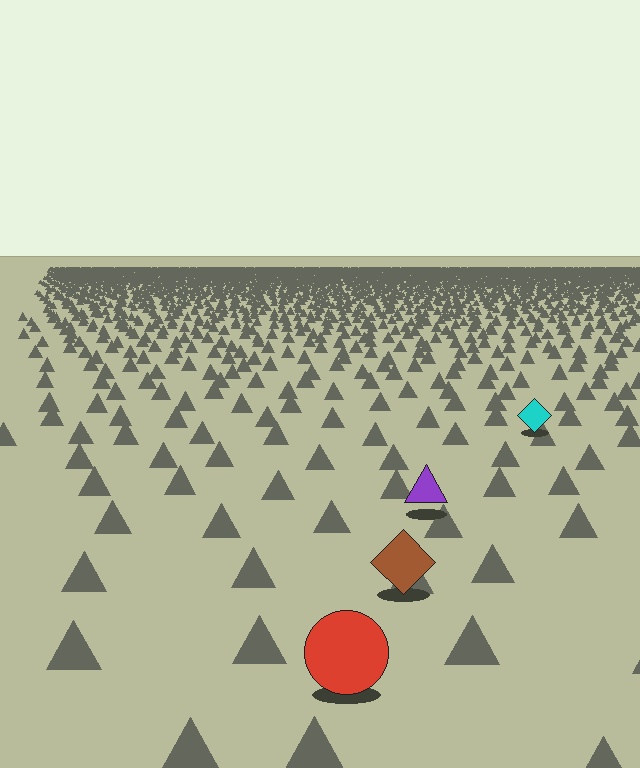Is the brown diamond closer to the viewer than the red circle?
No. The red circle is closer — you can tell from the texture gradient: the ground texture is coarser near it.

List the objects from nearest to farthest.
From nearest to farthest: the red circle, the brown diamond, the purple triangle, the cyan diamond.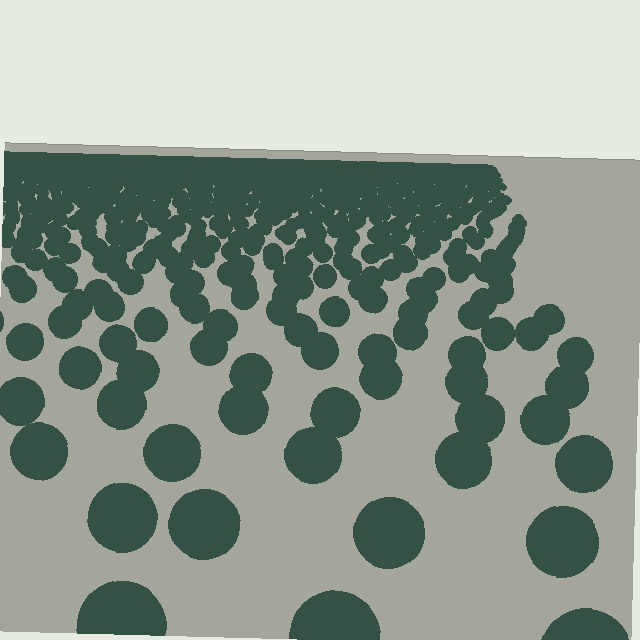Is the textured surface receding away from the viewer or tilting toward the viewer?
The surface is receding away from the viewer. Texture elements get smaller and denser toward the top.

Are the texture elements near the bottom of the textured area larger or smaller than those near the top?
Larger. Near the bottom, elements are closer to the viewer and appear at a bigger on-screen size.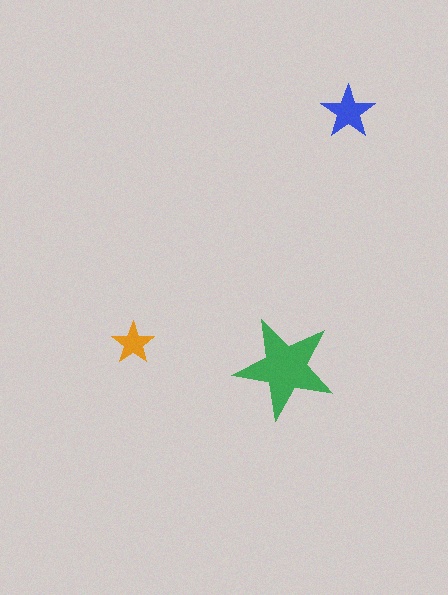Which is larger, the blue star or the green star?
The green one.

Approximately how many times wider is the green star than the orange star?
About 2.5 times wider.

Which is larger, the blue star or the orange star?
The blue one.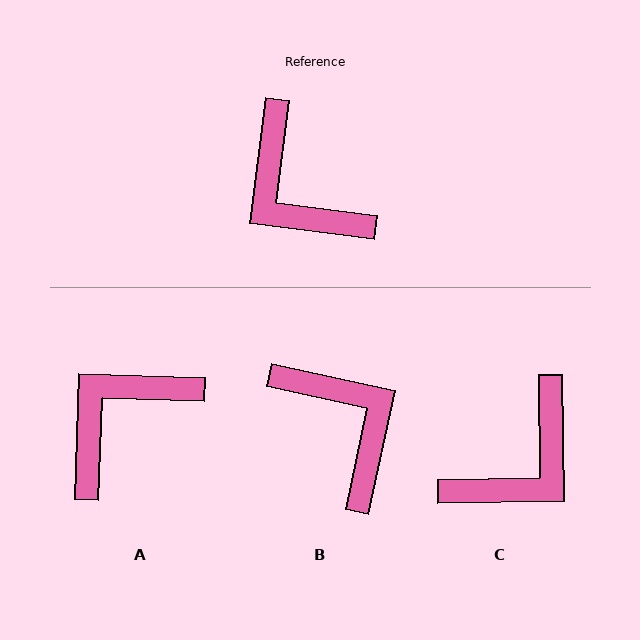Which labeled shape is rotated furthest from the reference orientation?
B, about 175 degrees away.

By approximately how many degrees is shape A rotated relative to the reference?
Approximately 85 degrees clockwise.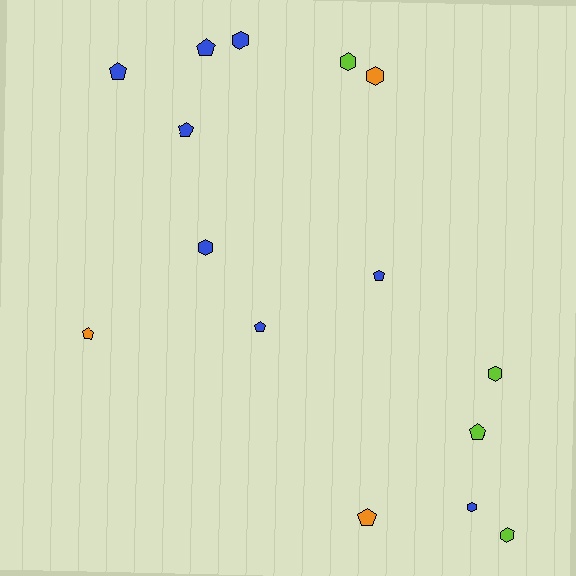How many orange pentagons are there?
There are 2 orange pentagons.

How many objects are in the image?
There are 15 objects.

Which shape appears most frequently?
Pentagon, with 8 objects.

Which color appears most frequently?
Blue, with 8 objects.